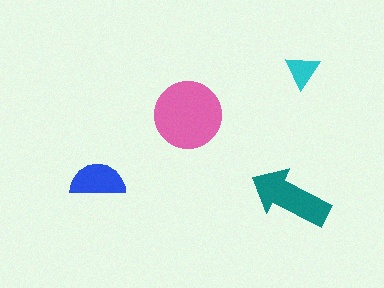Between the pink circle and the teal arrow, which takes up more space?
The pink circle.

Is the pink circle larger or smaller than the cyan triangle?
Larger.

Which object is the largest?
The pink circle.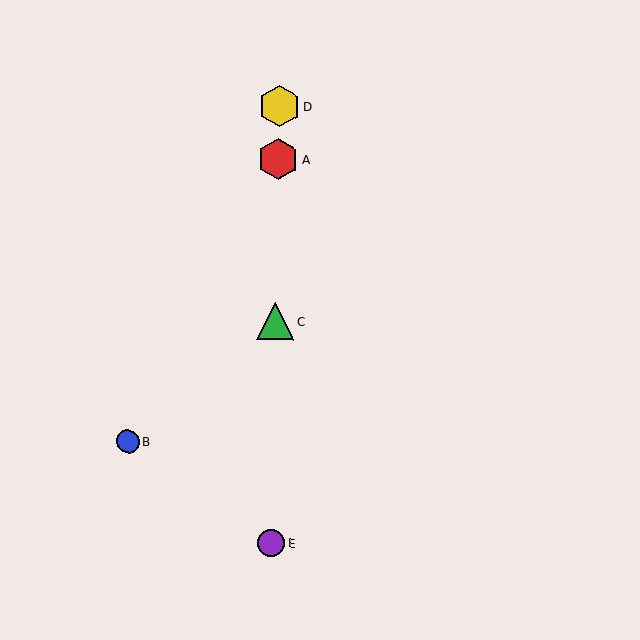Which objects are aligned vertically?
Objects A, C, D, E are aligned vertically.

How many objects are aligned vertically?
4 objects (A, C, D, E) are aligned vertically.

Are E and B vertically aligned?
No, E is at x≈271 and B is at x≈128.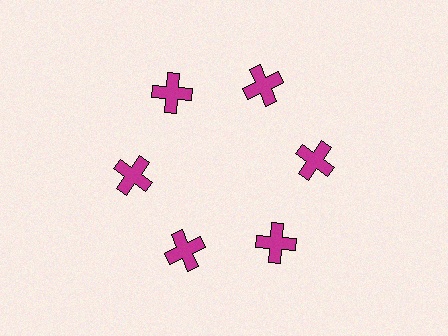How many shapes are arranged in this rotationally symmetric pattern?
There are 6 shapes, arranged in 6 groups of 1.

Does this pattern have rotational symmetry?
Yes, this pattern has 6-fold rotational symmetry. It looks the same after rotating 60 degrees around the center.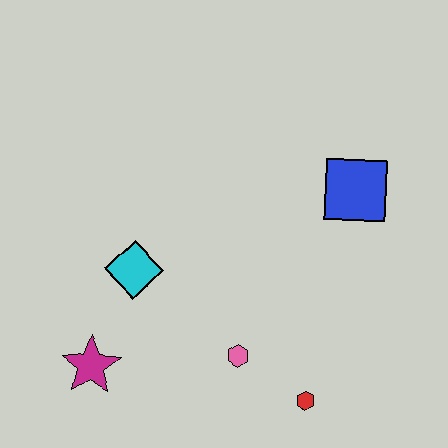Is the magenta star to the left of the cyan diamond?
Yes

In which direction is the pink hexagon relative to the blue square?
The pink hexagon is below the blue square.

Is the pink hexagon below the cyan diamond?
Yes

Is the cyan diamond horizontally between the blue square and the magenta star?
Yes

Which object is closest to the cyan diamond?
The magenta star is closest to the cyan diamond.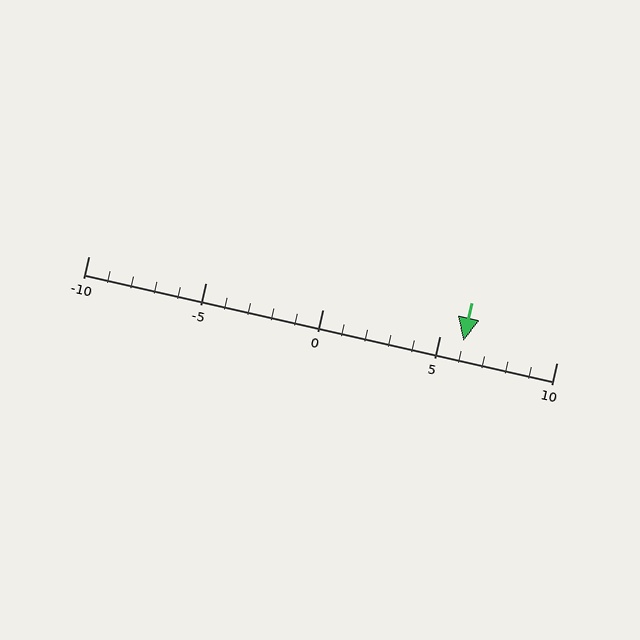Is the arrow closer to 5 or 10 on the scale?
The arrow is closer to 5.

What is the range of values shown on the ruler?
The ruler shows values from -10 to 10.